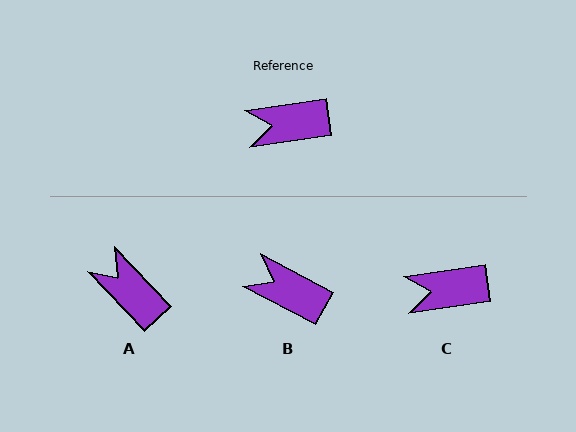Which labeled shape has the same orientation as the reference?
C.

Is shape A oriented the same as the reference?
No, it is off by about 54 degrees.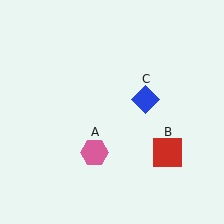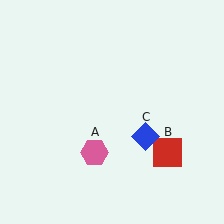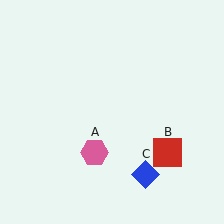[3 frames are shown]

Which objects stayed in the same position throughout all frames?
Pink hexagon (object A) and red square (object B) remained stationary.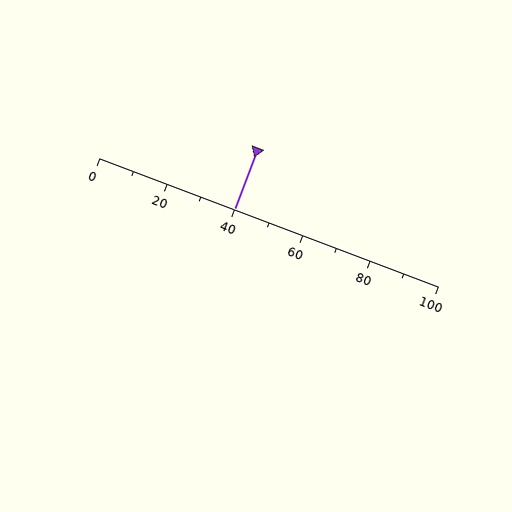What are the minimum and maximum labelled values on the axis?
The axis runs from 0 to 100.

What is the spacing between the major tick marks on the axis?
The major ticks are spaced 20 apart.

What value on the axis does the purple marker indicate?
The marker indicates approximately 40.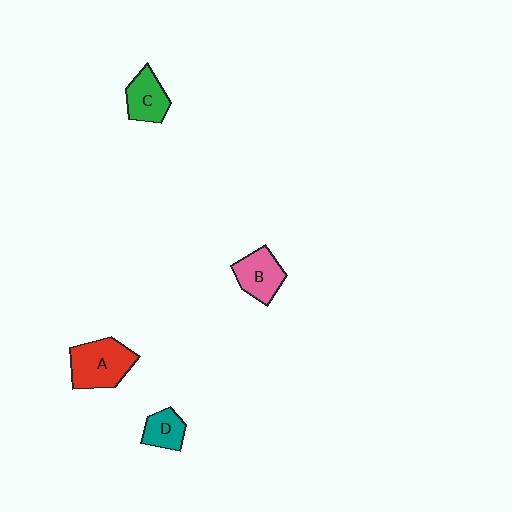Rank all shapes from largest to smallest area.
From largest to smallest: A (red), B (pink), C (green), D (teal).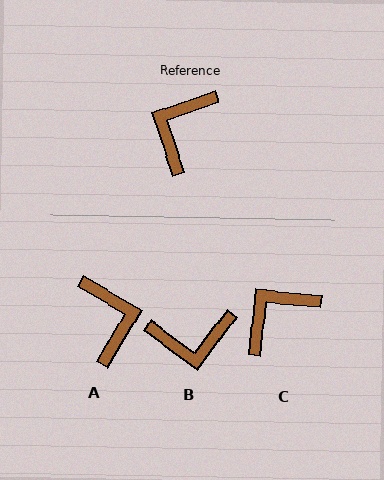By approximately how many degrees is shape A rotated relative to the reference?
Approximately 139 degrees clockwise.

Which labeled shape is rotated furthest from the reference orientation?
A, about 139 degrees away.